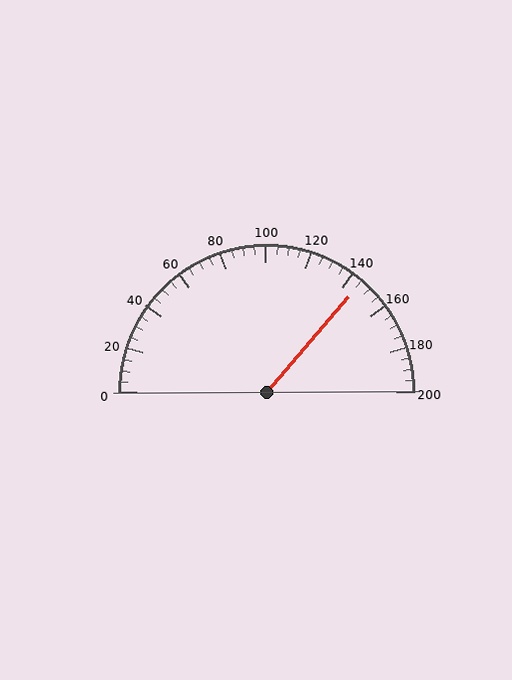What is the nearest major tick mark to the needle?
The nearest major tick mark is 140.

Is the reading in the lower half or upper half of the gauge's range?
The reading is in the upper half of the range (0 to 200).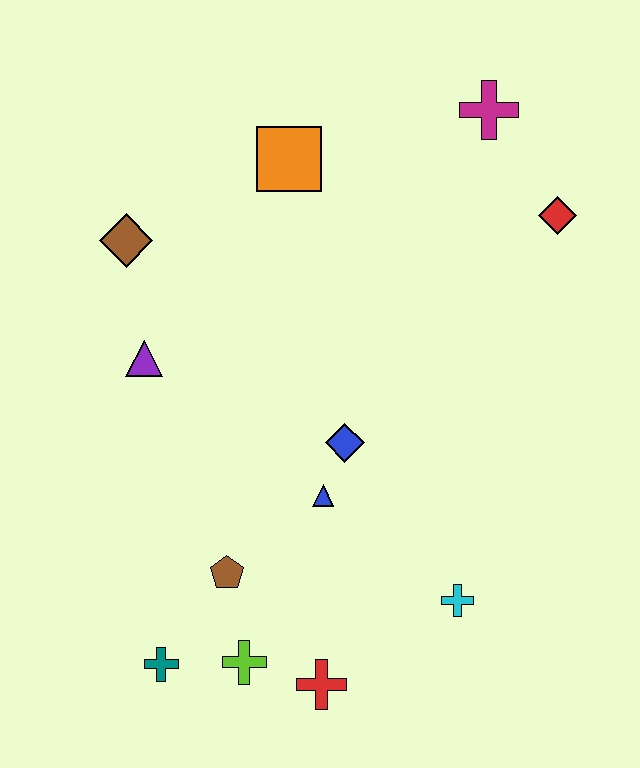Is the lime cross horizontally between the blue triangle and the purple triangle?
Yes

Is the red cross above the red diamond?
No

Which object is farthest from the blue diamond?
The magenta cross is farthest from the blue diamond.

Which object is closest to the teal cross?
The lime cross is closest to the teal cross.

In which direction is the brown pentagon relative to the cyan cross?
The brown pentagon is to the left of the cyan cross.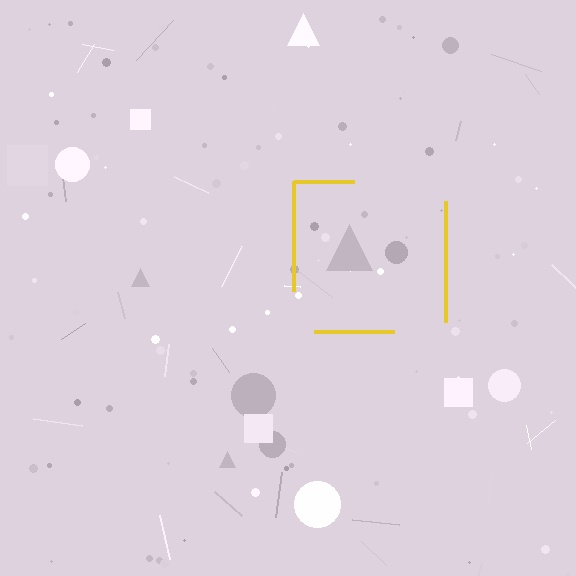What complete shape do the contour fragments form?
The contour fragments form a square.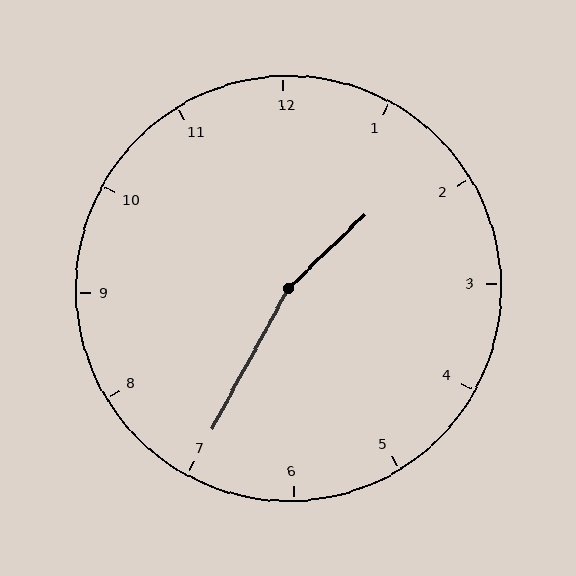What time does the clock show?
1:35.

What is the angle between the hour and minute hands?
Approximately 162 degrees.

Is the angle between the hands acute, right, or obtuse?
It is obtuse.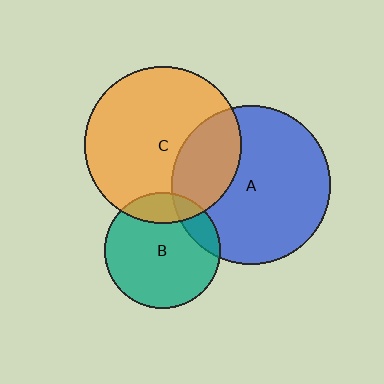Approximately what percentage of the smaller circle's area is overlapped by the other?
Approximately 15%.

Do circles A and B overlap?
Yes.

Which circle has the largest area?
Circle A (blue).